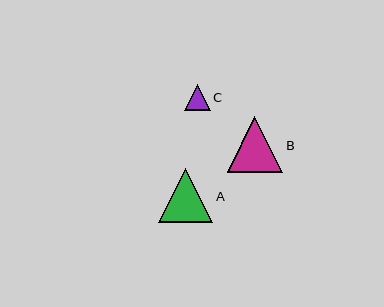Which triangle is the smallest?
Triangle C is the smallest with a size of approximately 26 pixels.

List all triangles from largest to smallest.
From largest to smallest: B, A, C.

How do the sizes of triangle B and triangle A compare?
Triangle B and triangle A are approximately the same size.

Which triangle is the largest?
Triangle B is the largest with a size of approximately 56 pixels.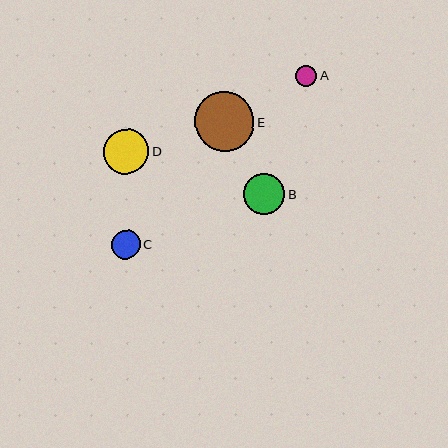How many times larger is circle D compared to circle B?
Circle D is approximately 1.1 times the size of circle B.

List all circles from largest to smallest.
From largest to smallest: E, D, B, C, A.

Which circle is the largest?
Circle E is the largest with a size of approximately 60 pixels.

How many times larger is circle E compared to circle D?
Circle E is approximately 1.3 times the size of circle D.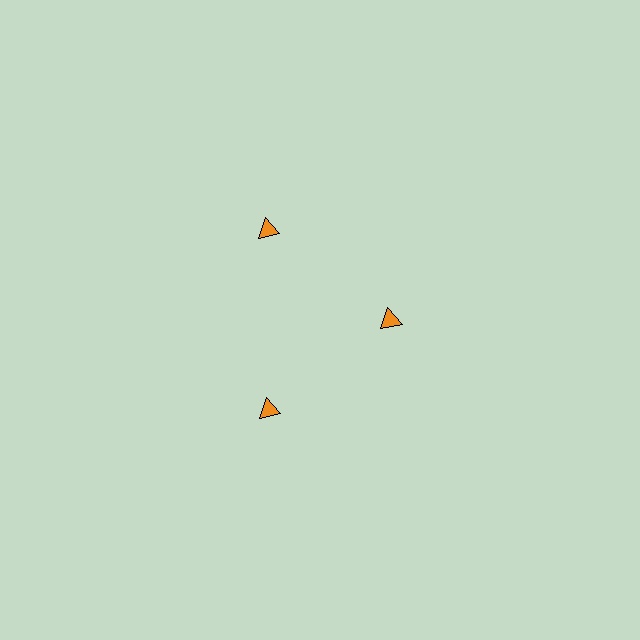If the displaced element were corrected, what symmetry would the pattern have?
It would have 3-fold rotational symmetry — the pattern would map onto itself every 120 degrees.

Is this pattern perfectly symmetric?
No. The 3 orange triangles are arranged in a ring, but one element near the 3 o'clock position is pulled inward toward the center, breaking the 3-fold rotational symmetry.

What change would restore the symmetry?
The symmetry would be restored by moving it outward, back onto the ring so that all 3 triangles sit at equal angles and equal distance from the center.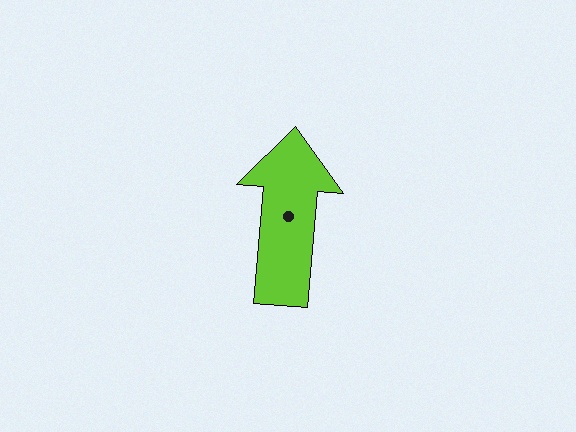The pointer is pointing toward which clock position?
Roughly 12 o'clock.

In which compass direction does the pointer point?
North.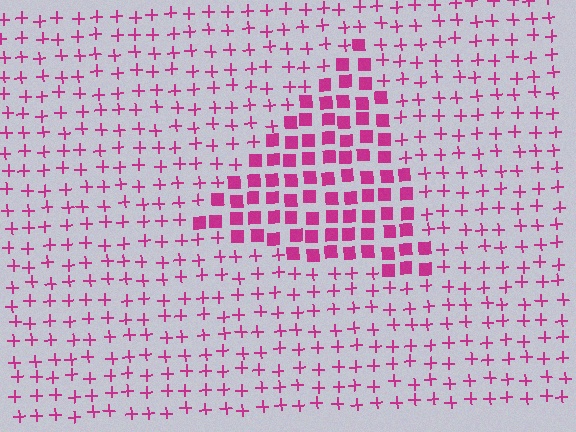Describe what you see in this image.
The image is filled with small magenta elements arranged in a uniform grid. A triangle-shaped region contains squares, while the surrounding area contains plus signs. The boundary is defined purely by the change in element shape.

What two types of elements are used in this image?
The image uses squares inside the triangle region and plus signs outside it.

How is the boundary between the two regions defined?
The boundary is defined by a change in element shape: squares inside vs. plus signs outside. All elements share the same color and spacing.